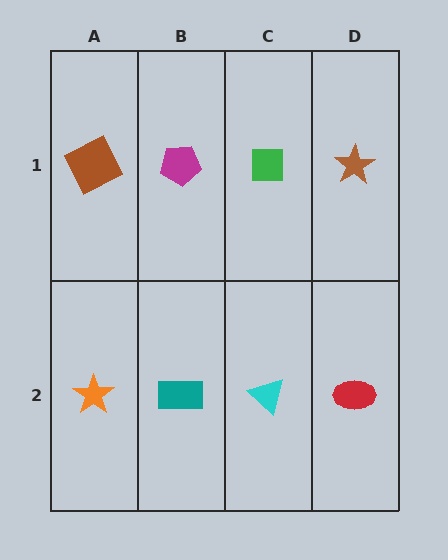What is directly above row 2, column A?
A brown square.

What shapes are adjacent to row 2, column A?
A brown square (row 1, column A), a teal rectangle (row 2, column B).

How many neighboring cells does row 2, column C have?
3.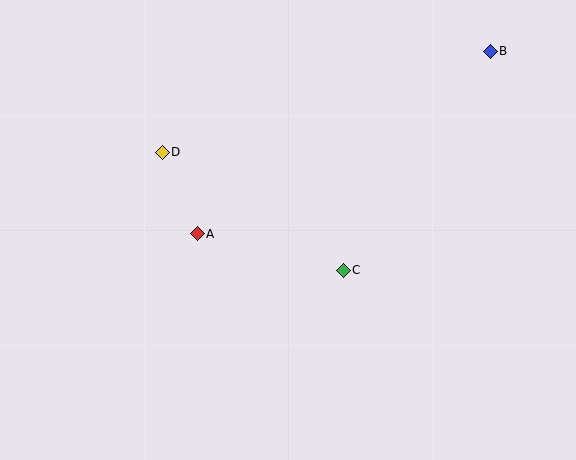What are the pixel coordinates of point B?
Point B is at (490, 51).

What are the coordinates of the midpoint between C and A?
The midpoint between C and A is at (270, 252).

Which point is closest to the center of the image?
Point C at (343, 270) is closest to the center.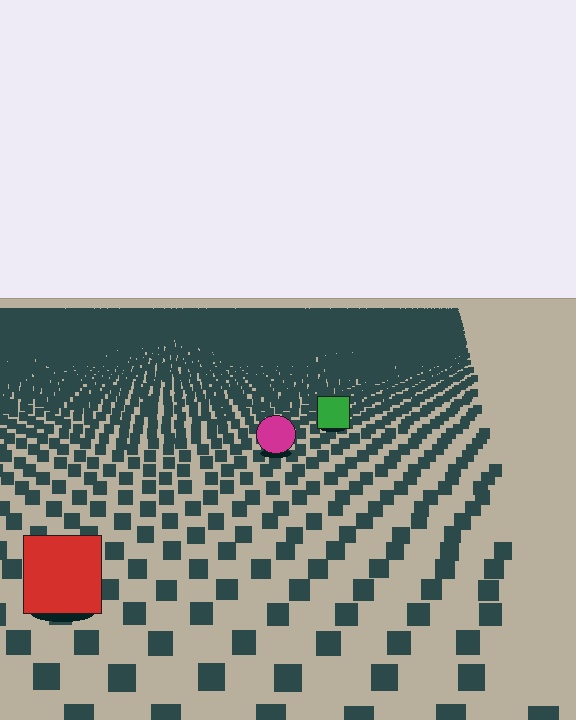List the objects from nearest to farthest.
From nearest to farthest: the red square, the magenta circle, the green square.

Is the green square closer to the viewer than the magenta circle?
No. The magenta circle is closer — you can tell from the texture gradient: the ground texture is coarser near it.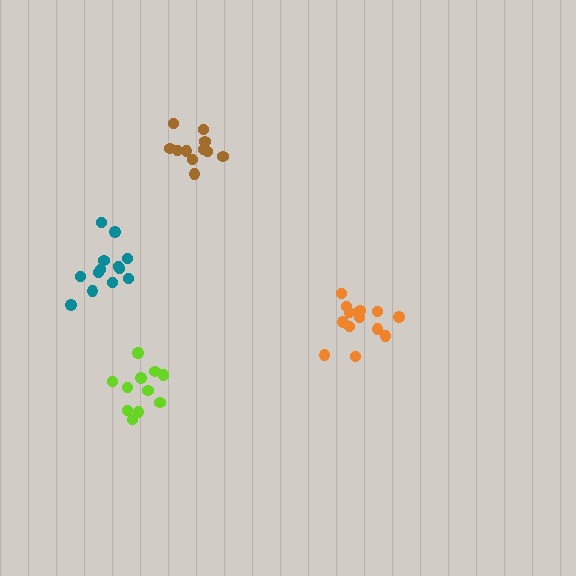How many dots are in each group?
Group 1: 12 dots, Group 2: 11 dots, Group 3: 13 dots, Group 4: 13 dots (49 total).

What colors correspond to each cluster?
The clusters are colored: lime, brown, orange, teal.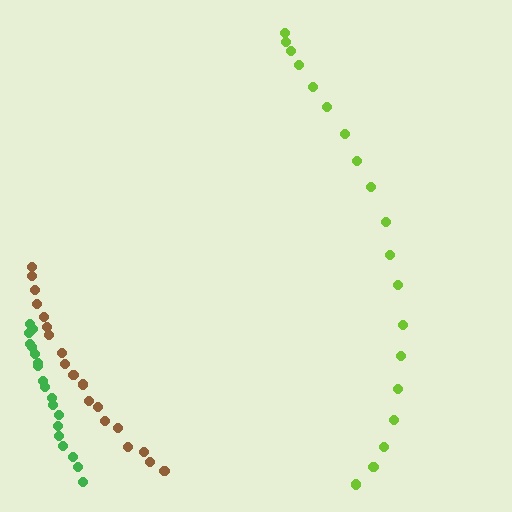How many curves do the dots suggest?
There are 3 distinct paths.